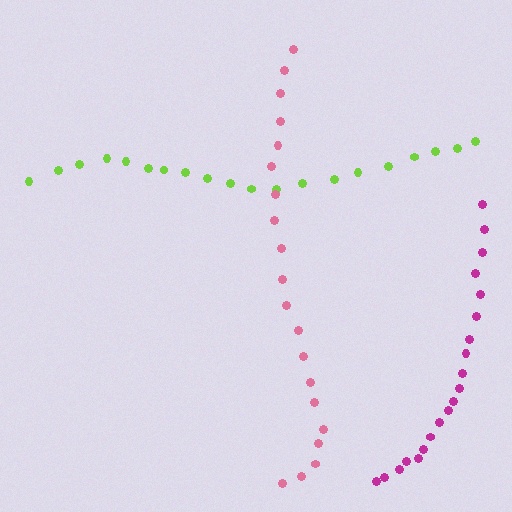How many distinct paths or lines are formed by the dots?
There are 3 distinct paths.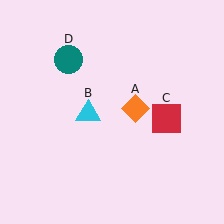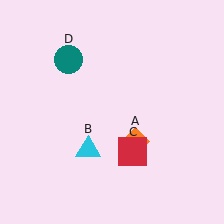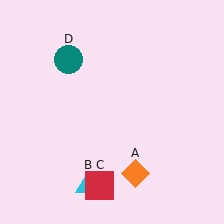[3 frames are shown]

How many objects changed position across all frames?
3 objects changed position: orange diamond (object A), cyan triangle (object B), red square (object C).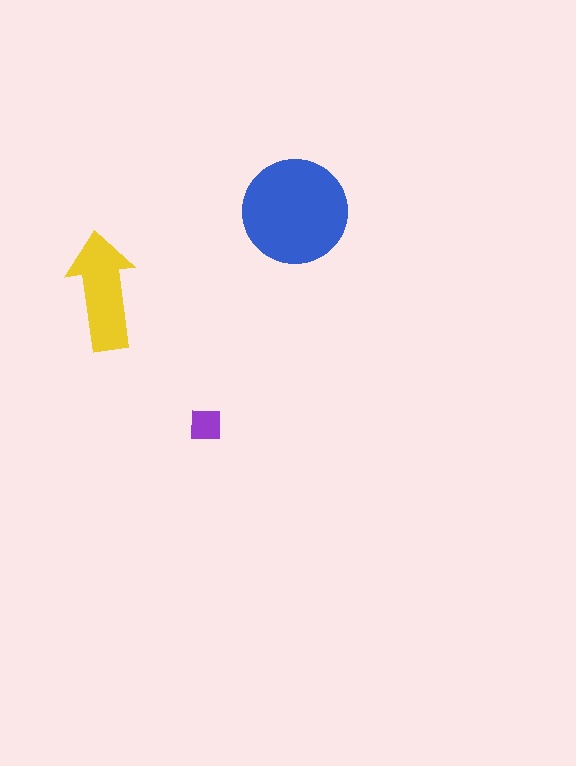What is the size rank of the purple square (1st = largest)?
3rd.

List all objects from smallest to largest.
The purple square, the yellow arrow, the blue circle.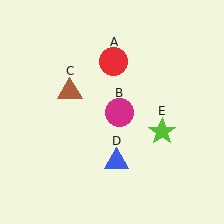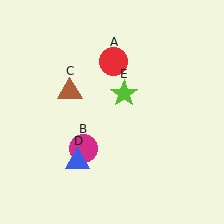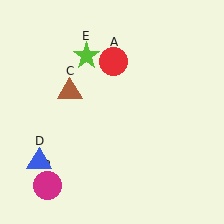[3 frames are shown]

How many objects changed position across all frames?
3 objects changed position: magenta circle (object B), blue triangle (object D), lime star (object E).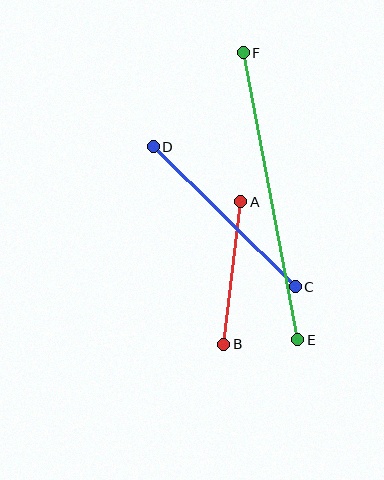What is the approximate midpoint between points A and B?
The midpoint is at approximately (232, 273) pixels.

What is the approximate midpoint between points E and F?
The midpoint is at approximately (271, 196) pixels.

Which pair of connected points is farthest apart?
Points E and F are farthest apart.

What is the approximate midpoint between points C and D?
The midpoint is at approximately (224, 217) pixels.